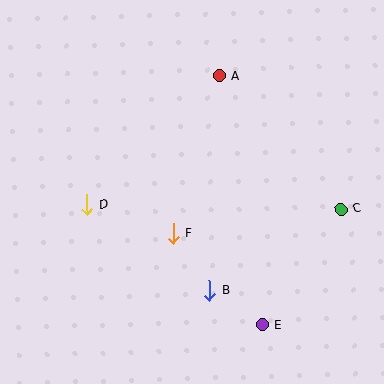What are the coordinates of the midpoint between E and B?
The midpoint between E and B is at (236, 308).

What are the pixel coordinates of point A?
Point A is at (219, 76).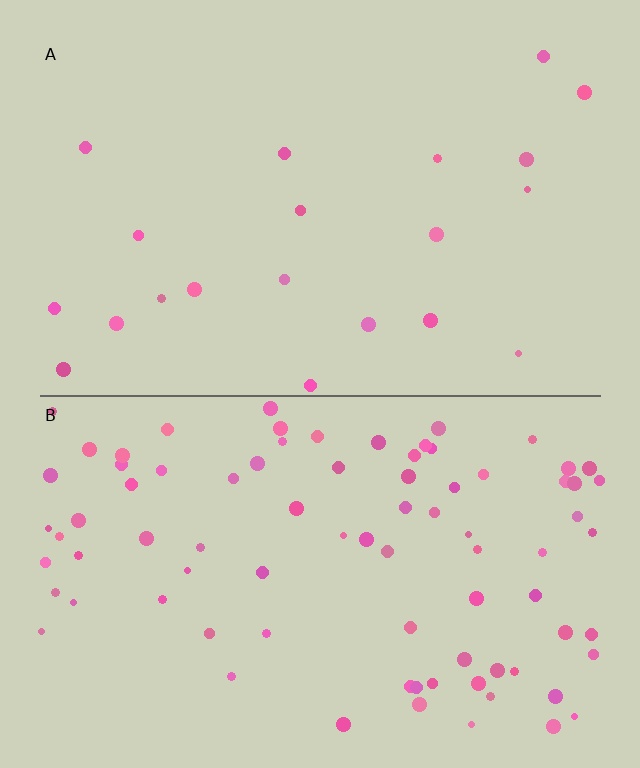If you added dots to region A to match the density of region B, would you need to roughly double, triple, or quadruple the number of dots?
Approximately quadruple.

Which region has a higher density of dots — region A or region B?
B (the bottom).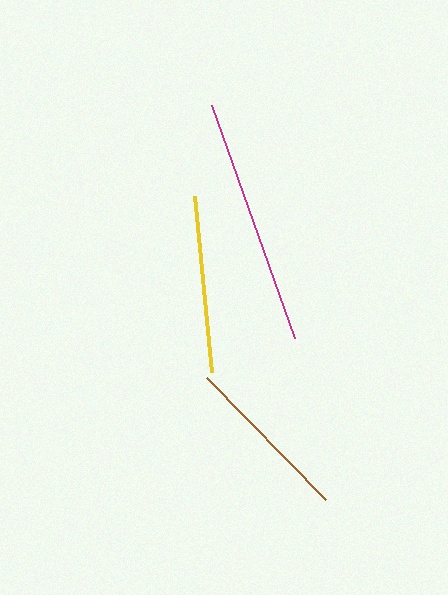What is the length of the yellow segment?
The yellow segment is approximately 177 pixels long.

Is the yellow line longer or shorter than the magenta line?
The magenta line is longer than the yellow line.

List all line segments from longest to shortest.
From longest to shortest: magenta, yellow, brown.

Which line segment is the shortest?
The brown line is the shortest at approximately 170 pixels.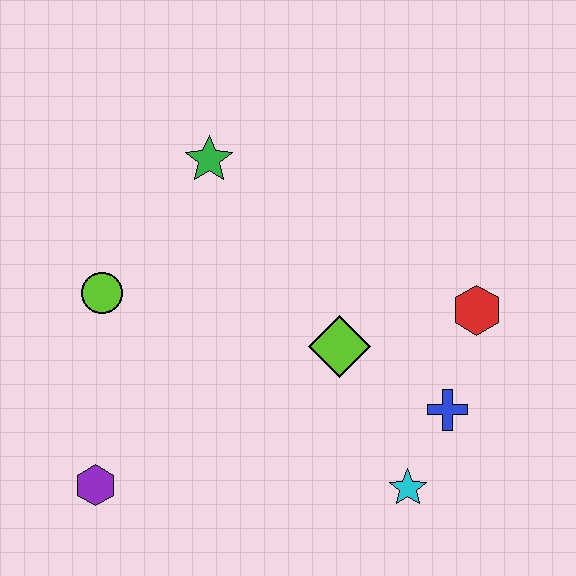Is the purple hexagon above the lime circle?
No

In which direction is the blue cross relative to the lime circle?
The blue cross is to the right of the lime circle.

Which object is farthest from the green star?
The cyan star is farthest from the green star.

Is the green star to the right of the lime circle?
Yes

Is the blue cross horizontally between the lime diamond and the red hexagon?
Yes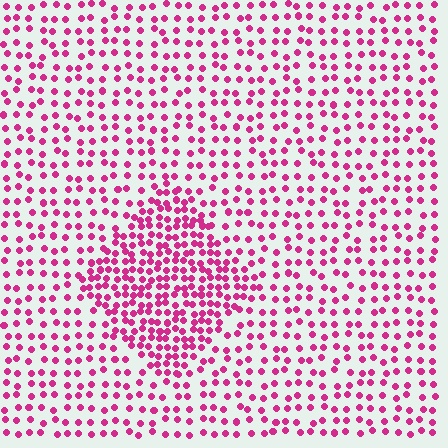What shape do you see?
I see a diamond.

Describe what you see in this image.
The image contains small magenta elements arranged at two different densities. A diamond-shaped region is visible where the elements are more densely packed than the surrounding area.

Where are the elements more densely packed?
The elements are more densely packed inside the diamond boundary.